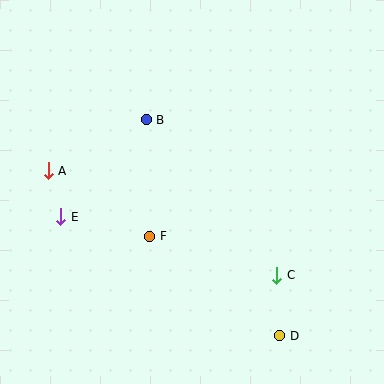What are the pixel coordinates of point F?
Point F is at (150, 236).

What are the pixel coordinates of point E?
Point E is at (61, 217).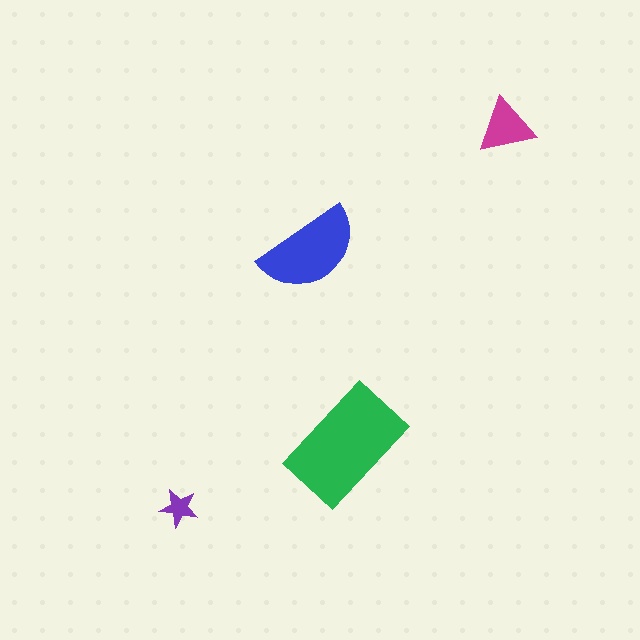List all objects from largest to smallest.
The green rectangle, the blue semicircle, the magenta triangle, the purple star.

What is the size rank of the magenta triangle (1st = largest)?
3rd.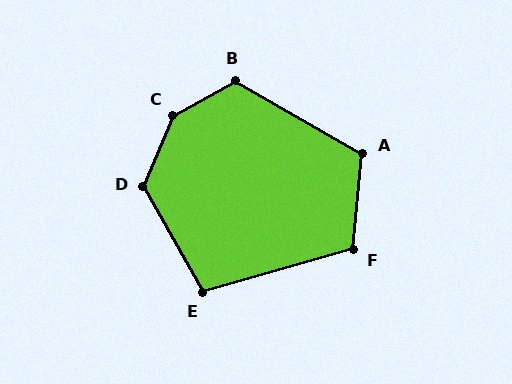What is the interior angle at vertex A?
Approximately 115 degrees (obtuse).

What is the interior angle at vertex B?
Approximately 121 degrees (obtuse).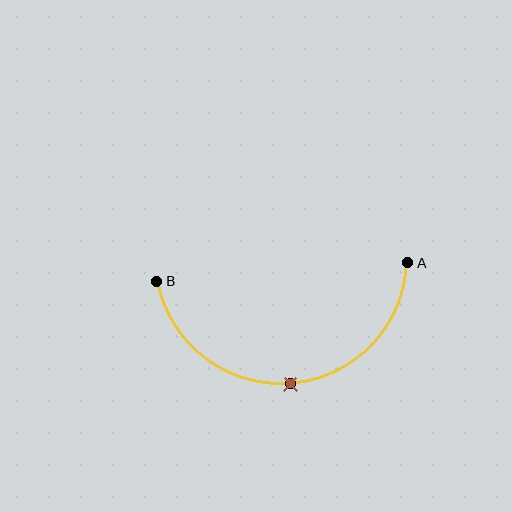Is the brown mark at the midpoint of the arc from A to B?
Yes. The brown mark lies on the arc at equal arc-length from both A and B — it is the arc midpoint.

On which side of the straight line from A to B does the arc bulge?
The arc bulges below the straight line connecting A and B.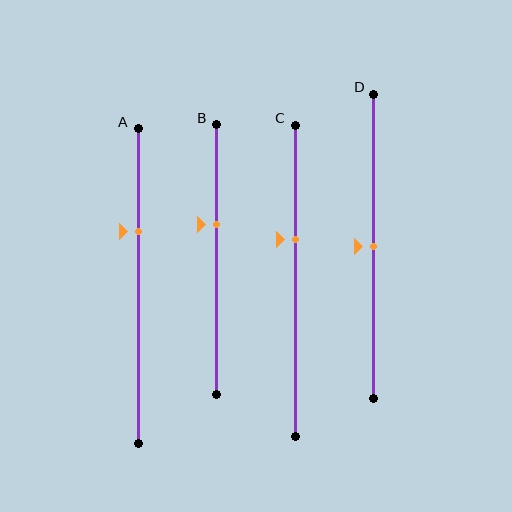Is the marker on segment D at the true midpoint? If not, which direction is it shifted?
Yes, the marker on segment D is at the true midpoint.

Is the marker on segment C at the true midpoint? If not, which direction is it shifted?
No, the marker on segment C is shifted upward by about 13% of the segment length.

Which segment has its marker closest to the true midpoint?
Segment D has its marker closest to the true midpoint.